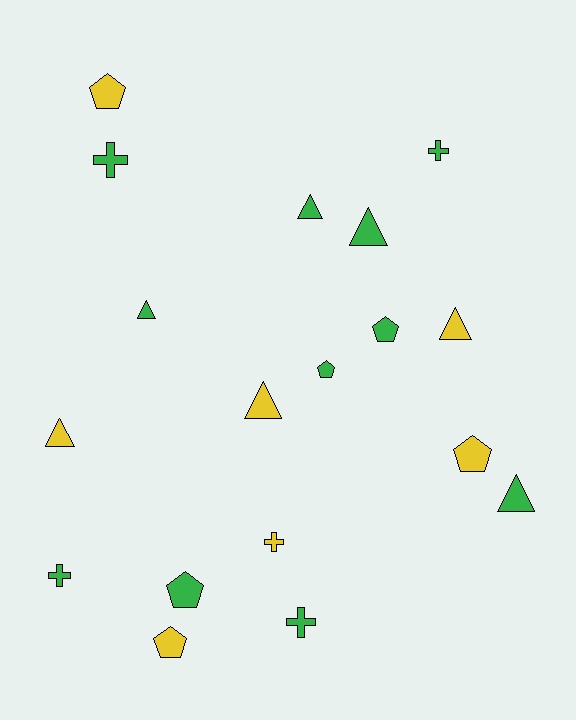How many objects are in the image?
There are 18 objects.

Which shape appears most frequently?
Triangle, with 7 objects.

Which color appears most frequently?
Green, with 11 objects.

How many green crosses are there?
There are 4 green crosses.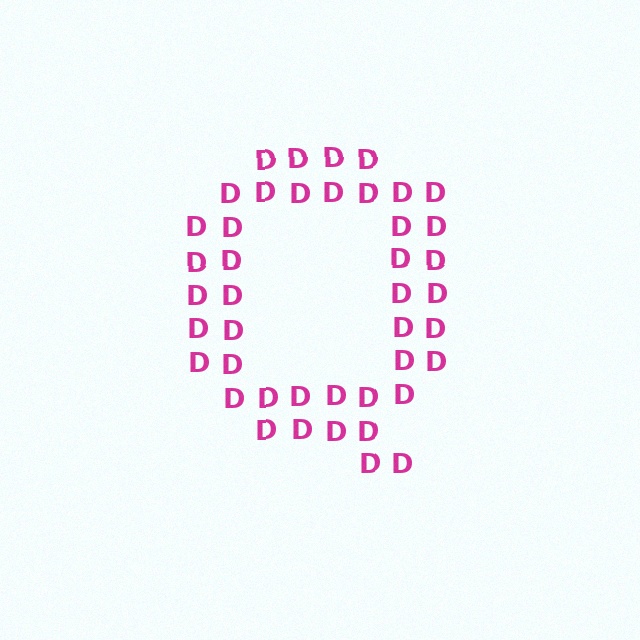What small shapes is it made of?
It is made of small letter D's.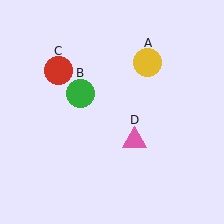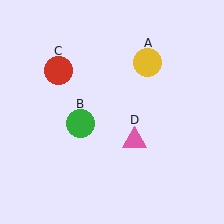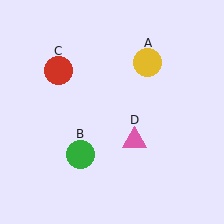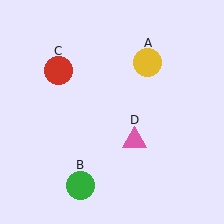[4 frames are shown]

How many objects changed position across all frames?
1 object changed position: green circle (object B).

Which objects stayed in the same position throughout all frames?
Yellow circle (object A) and red circle (object C) and pink triangle (object D) remained stationary.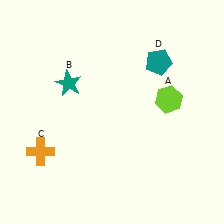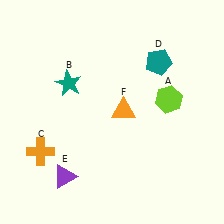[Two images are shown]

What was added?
A purple triangle (E), an orange triangle (F) were added in Image 2.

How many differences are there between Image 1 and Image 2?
There are 2 differences between the two images.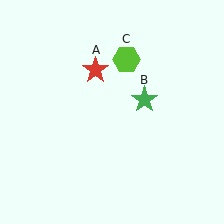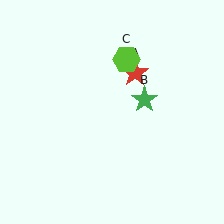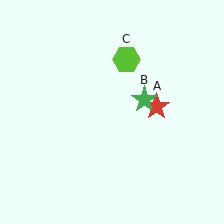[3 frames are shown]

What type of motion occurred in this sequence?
The red star (object A) rotated clockwise around the center of the scene.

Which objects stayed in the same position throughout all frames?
Green star (object B) and lime hexagon (object C) remained stationary.